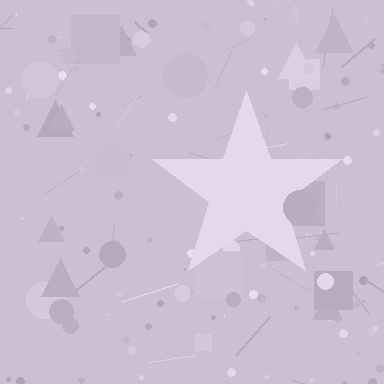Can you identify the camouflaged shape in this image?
The camouflaged shape is a star.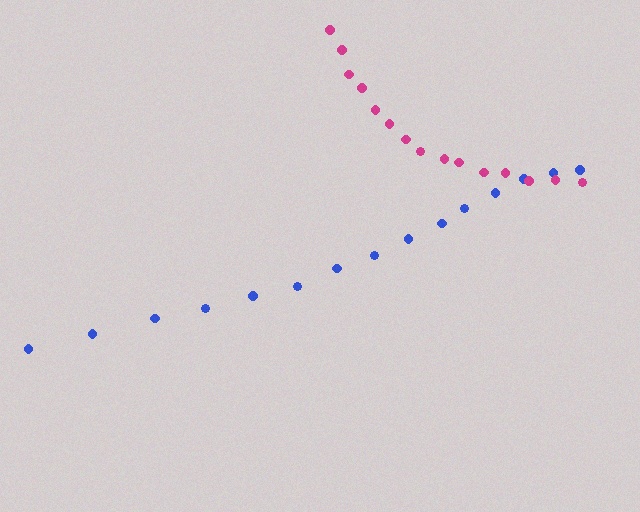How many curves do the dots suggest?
There are 2 distinct paths.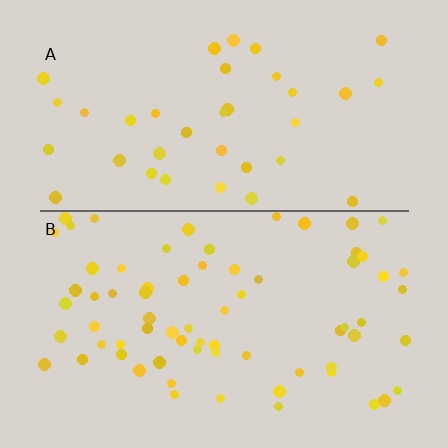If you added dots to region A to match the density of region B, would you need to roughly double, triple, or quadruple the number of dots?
Approximately double.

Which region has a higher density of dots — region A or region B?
B (the bottom).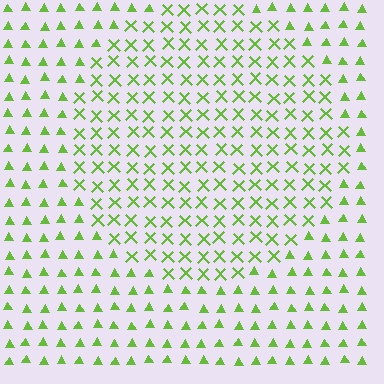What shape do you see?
I see a circle.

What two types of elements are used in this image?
The image uses X marks inside the circle region and triangles outside it.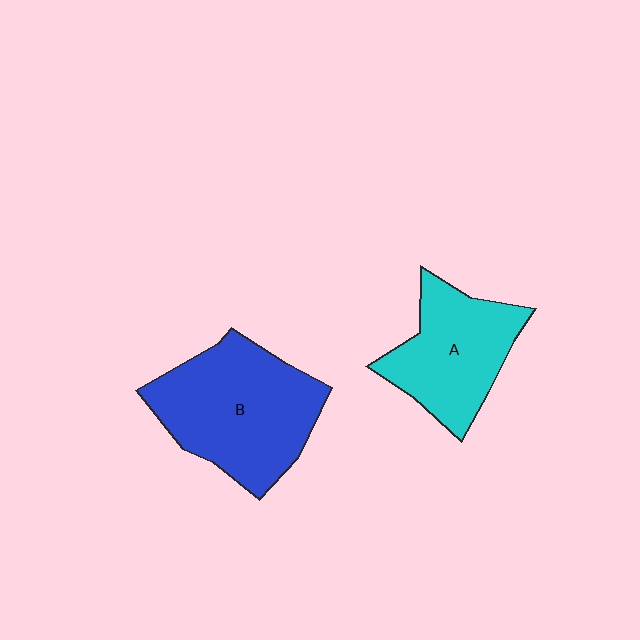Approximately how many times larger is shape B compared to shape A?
Approximately 1.4 times.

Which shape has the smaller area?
Shape A (cyan).